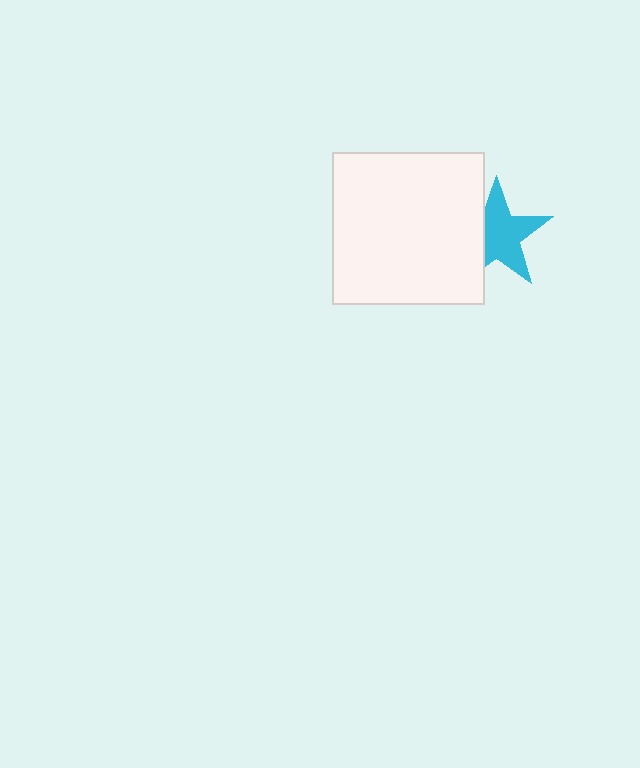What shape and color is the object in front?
The object in front is a white square.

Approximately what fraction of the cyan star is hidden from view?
Roughly 32% of the cyan star is hidden behind the white square.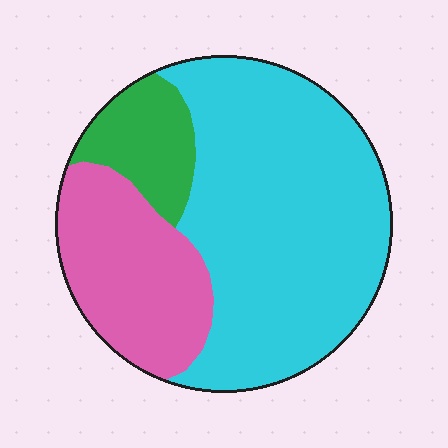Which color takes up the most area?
Cyan, at roughly 60%.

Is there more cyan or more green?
Cyan.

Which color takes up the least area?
Green, at roughly 10%.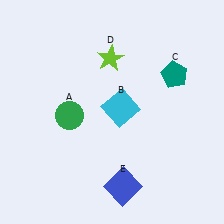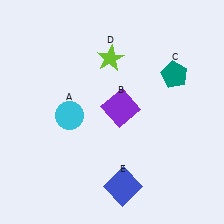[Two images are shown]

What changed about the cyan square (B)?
In Image 1, B is cyan. In Image 2, it changed to purple.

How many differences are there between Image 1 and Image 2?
There are 2 differences between the two images.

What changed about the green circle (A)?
In Image 1, A is green. In Image 2, it changed to cyan.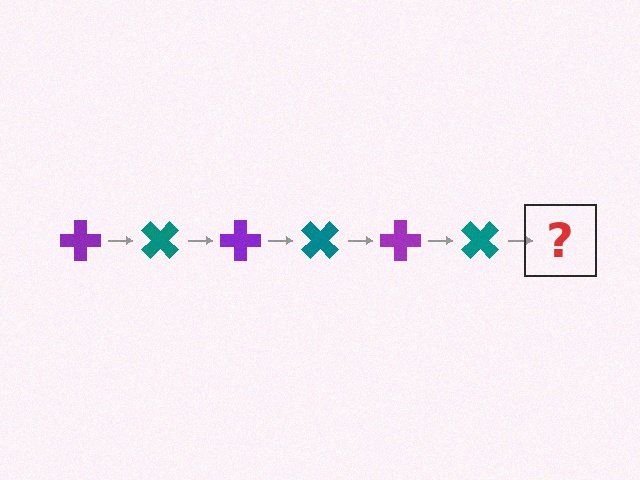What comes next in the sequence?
The next element should be a purple cross, rotated 270 degrees from the start.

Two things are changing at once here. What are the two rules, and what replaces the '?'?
The two rules are that it rotates 45 degrees each step and the color cycles through purple and teal. The '?' should be a purple cross, rotated 270 degrees from the start.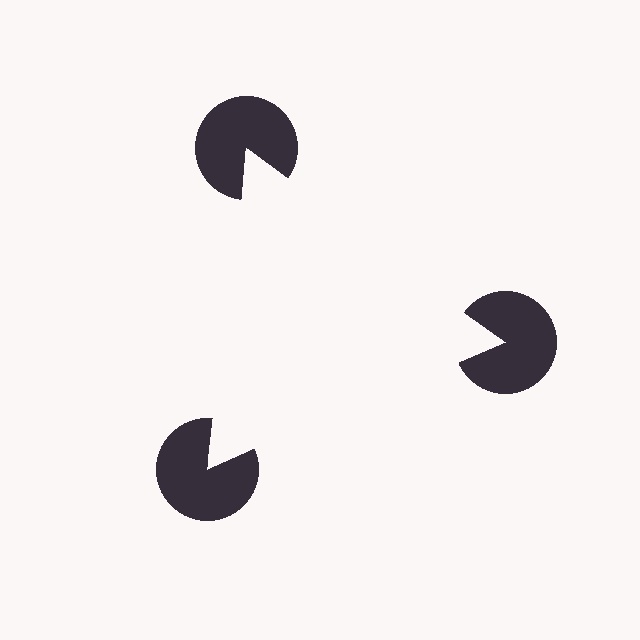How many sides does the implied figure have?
3 sides.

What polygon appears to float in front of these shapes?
An illusory triangle — its edges are inferred from the aligned wedge cuts in the pac-man discs, not physically drawn.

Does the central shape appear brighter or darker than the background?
It typically appears slightly brighter than the background, even though no actual brightness change is drawn.